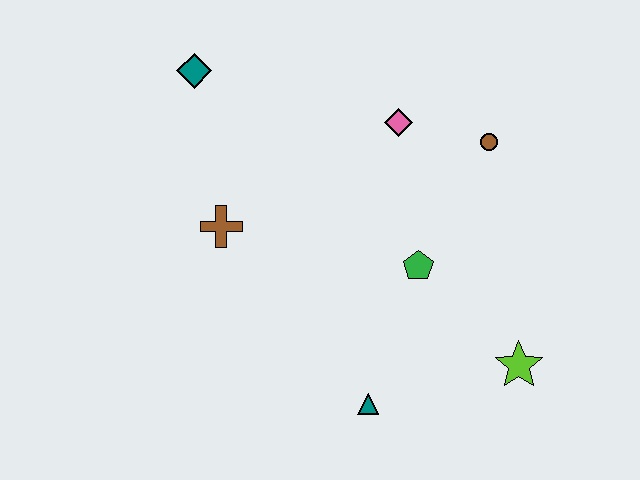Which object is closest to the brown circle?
The pink diamond is closest to the brown circle.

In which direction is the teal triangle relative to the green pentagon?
The teal triangle is below the green pentagon.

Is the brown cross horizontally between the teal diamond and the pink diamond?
Yes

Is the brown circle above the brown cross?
Yes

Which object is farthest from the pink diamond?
The teal triangle is farthest from the pink diamond.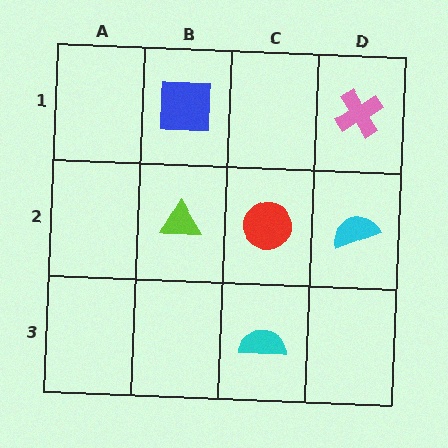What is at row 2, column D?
A cyan semicircle.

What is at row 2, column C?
A red circle.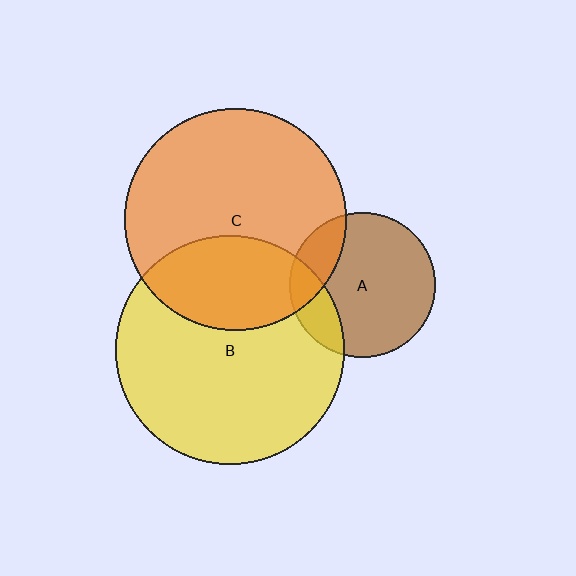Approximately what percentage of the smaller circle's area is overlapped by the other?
Approximately 20%.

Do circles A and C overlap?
Yes.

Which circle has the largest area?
Circle B (yellow).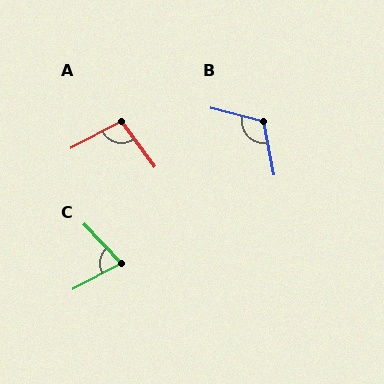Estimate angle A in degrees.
Approximately 99 degrees.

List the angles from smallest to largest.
C (74°), A (99°), B (115°).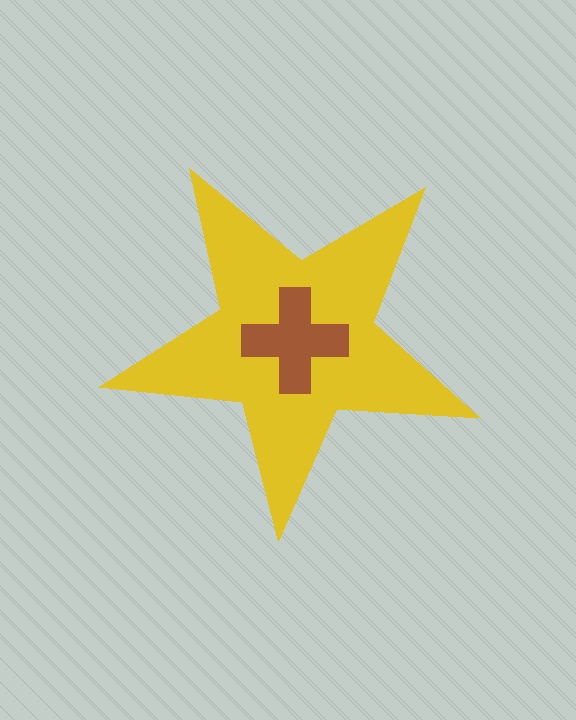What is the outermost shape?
The yellow star.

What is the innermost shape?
The brown cross.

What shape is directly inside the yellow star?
The brown cross.